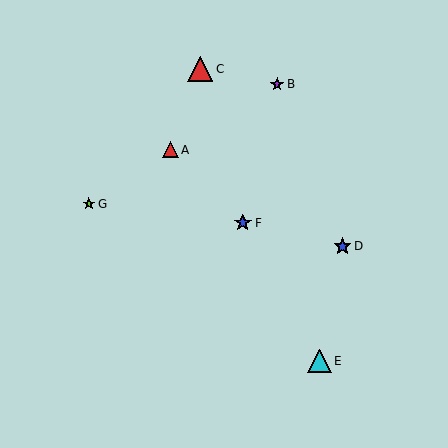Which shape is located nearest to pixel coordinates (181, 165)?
The red triangle (labeled A) at (170, 150) is nearest to that location.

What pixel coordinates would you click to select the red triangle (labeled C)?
Click at (200, 69) to select the red triangle C.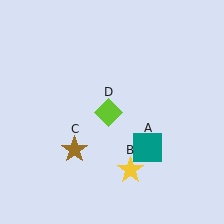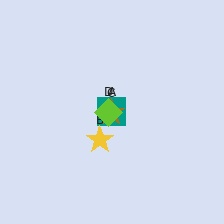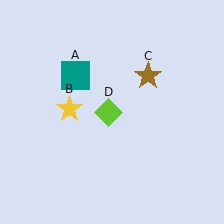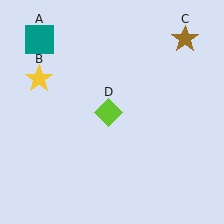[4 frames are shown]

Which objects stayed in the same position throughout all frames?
Lime diamond (object D) remained stationary.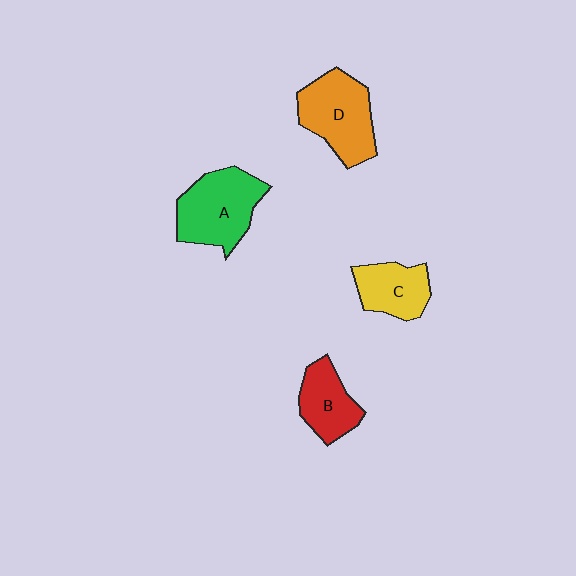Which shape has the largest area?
Shape A (green).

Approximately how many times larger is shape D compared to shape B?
Approximately 1.5 times.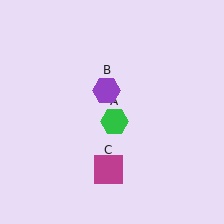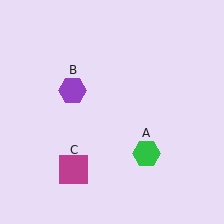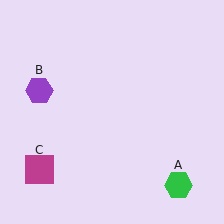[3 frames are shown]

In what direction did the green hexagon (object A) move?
The green hexagon (object A) moved down and to the right.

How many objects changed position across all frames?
3 objects changed position: green hexagon (object A), purple hexagon (object B), magenta square (object C).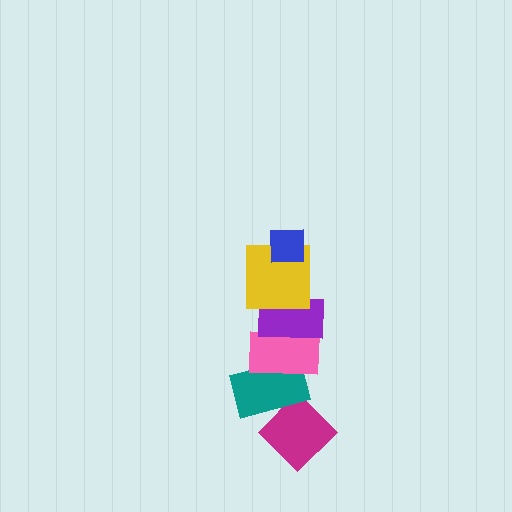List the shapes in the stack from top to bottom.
From top to bottom: the blue square, the yellow square, the purple rectangle, the pink rectangle, the teal rectangle, the magenta diamond.